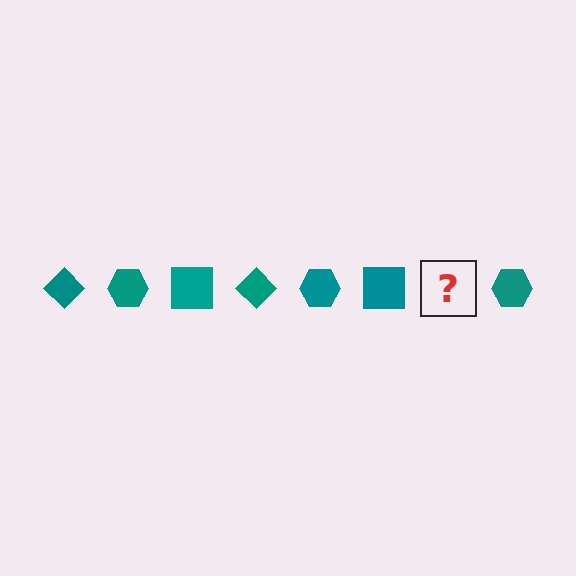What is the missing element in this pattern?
The missing element is a teal diamond.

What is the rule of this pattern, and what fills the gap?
The rule is that the pattern cycles through diamond, hexagon, square shapes in teal. The gap should be filled with a teal diamond.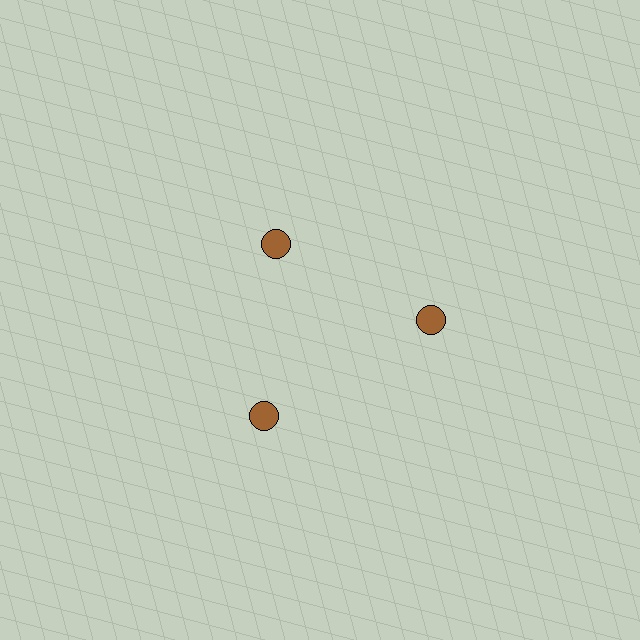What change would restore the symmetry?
The symmetry would be restored by moving it outward, back onto the ring so that all 3 circles sit at equal angles and equal distance from the center.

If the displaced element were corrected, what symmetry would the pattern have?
It would have 3-fold rotational symmetry — the pattern would map onto itself every 120 degrees.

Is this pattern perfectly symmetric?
No. The 3 brown circles are arranged in a ring, but one element near the 11 o'clock position is pulled inward toward the center, breaking the 3-fold rotational symmetry.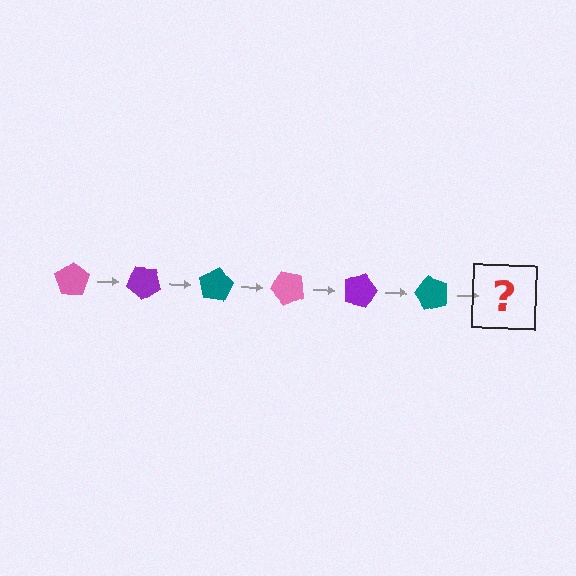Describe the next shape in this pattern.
It should be a pink pentagon, rotated 240 degrees from the start.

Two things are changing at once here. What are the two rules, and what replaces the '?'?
The two rules are that it rotates 40 degrees each step and the color cycles through pink, purple, and teal. The '?' should be a pink pentagon, rotated 240 degrees from the start.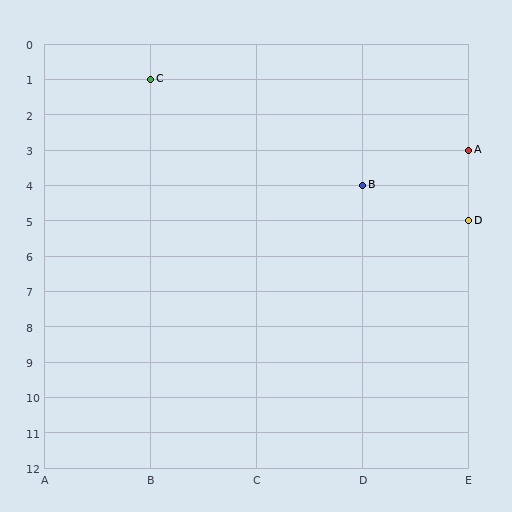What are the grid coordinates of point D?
Point D is at grid coordinates (E, 5).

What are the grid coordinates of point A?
Point A is at grid coordinates (E, 3).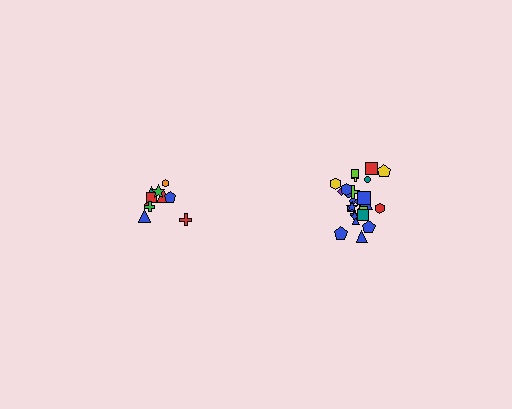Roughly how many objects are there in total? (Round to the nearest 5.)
Roughly 35 objects in total.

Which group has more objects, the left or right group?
The right group.